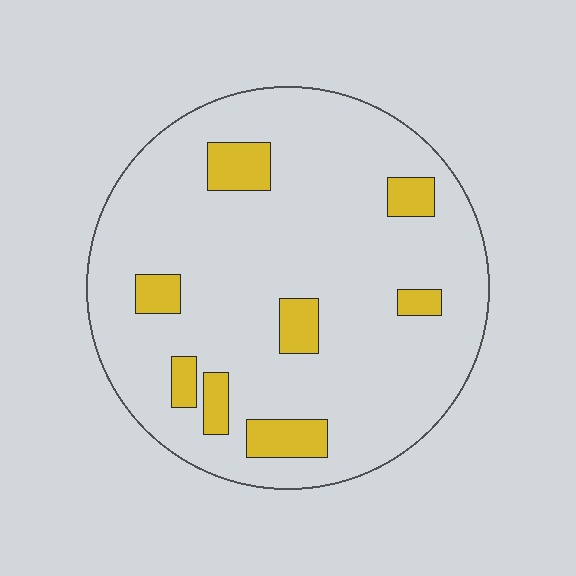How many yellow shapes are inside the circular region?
8.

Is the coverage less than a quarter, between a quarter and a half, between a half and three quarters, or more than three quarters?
Less than a quarter.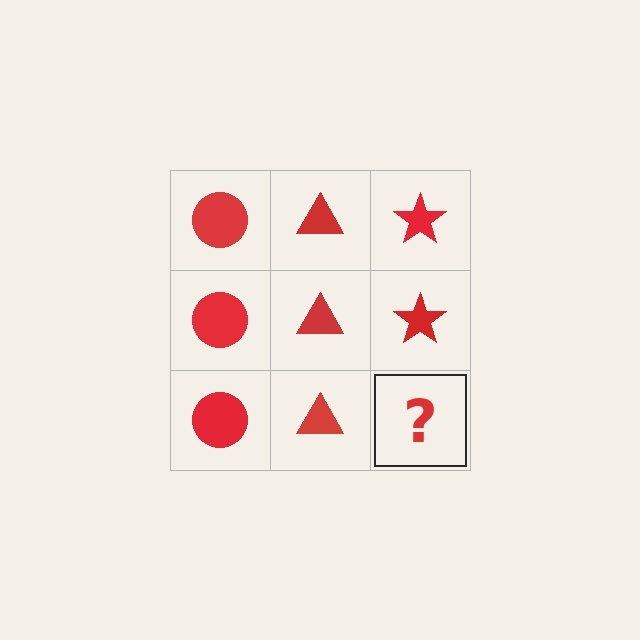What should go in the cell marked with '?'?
The missing cell should contain a red star.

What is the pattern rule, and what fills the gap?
The rule is that each column has a consistent shape. The gap should be filled with a red star.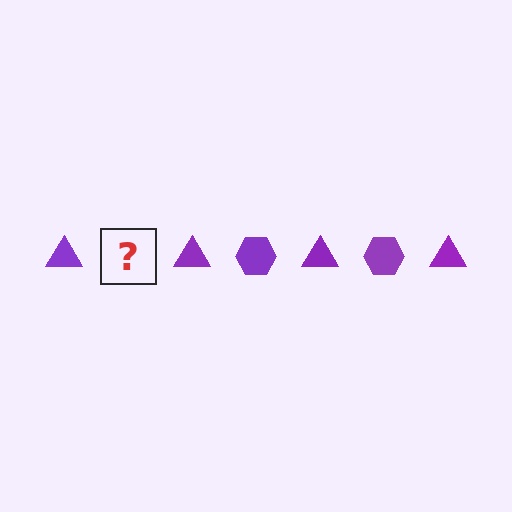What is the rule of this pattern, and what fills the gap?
The rule is that the pattern cycles through triangle, hexagon shapes in purple. The gap should be filled with a purple hexagon.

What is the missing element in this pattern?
The missing element is a purple hexagon.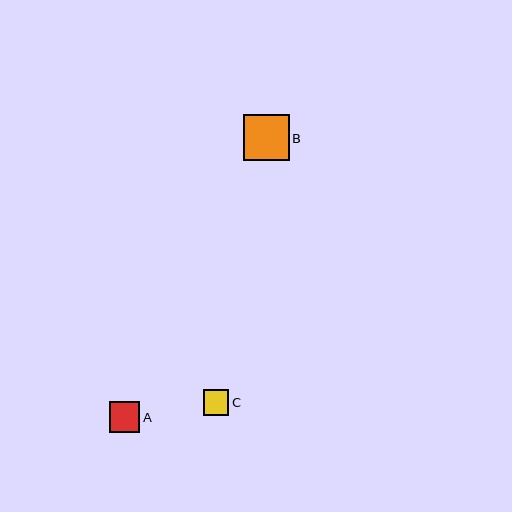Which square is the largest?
Square B is the largest with a size of approximately 45 pixels.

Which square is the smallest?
Square C is the smallest with a size of approximately 25 pixels.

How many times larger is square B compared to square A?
Square B is approximately 1.5 times the size of square A.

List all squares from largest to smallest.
From largest to smallest: B, A, C.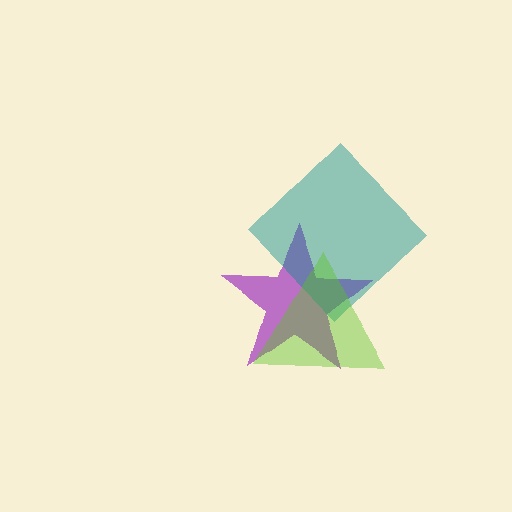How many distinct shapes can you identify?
There are 3 distinct shapes: a purple star, a teal diamond, a lime triangle.